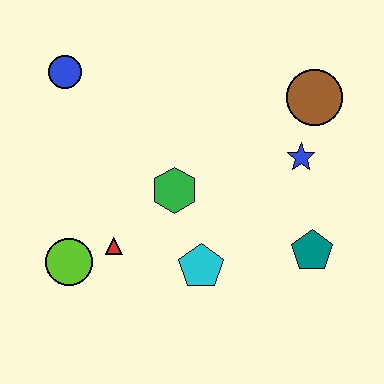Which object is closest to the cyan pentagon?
The green hexagon is closest to the cyan pentagon.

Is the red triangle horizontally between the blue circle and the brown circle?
Yes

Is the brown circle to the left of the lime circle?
No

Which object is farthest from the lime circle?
The brown circle is farthest from the lime circle.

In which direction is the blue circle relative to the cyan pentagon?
The blue circle is above the cyan pentagon.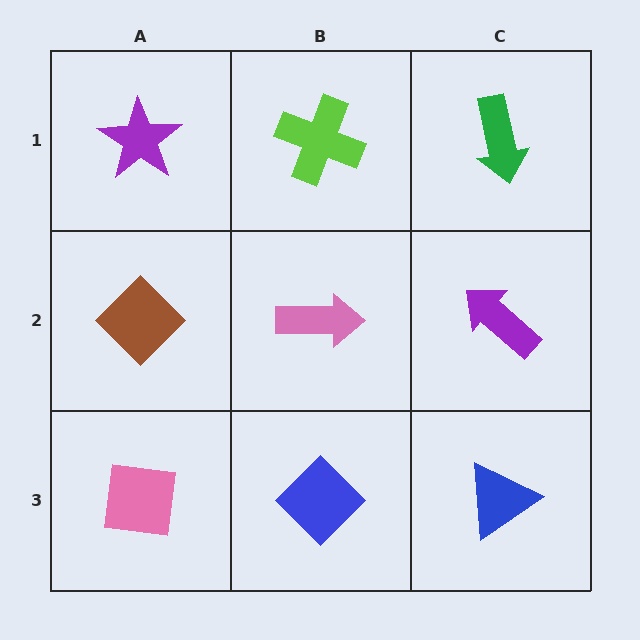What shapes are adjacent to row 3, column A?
A brown diamond (row 2, column A), a blue diamond (row 3, column B).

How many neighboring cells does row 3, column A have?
2.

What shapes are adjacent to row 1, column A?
A brown diamond (row 2, column A), a lime cross (row 1, column B).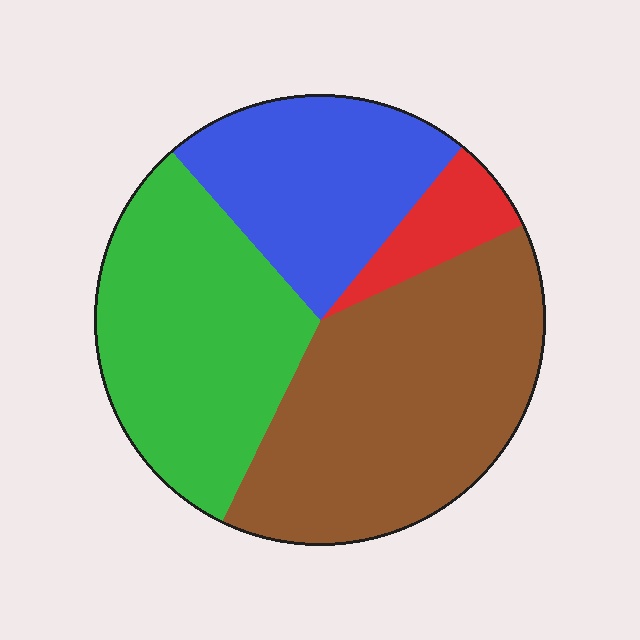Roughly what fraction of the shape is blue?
Blue covers around 20% of the shape.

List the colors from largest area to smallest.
From largest to smallest: brown, green, blue, red.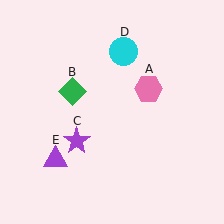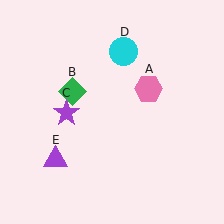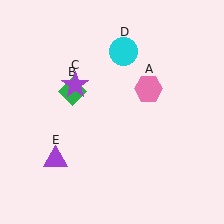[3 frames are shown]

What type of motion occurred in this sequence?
The purple star (object C) rotated clockwise around the center of the scene.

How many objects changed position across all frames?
1 object changed position: purple star (object C).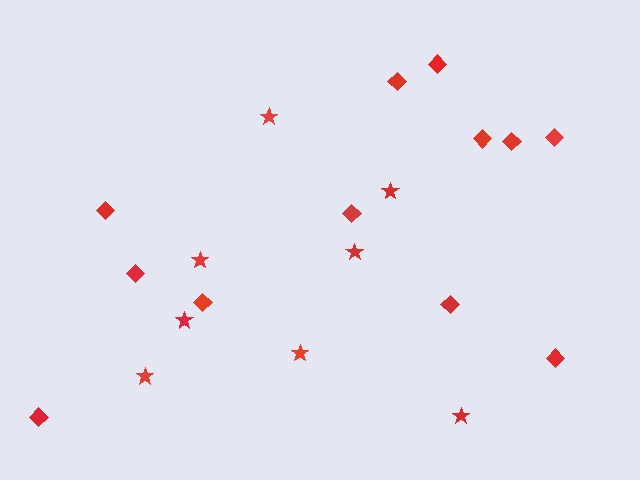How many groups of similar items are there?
There are 2 groups: one group of stars (8) and one group of diamonds (12).